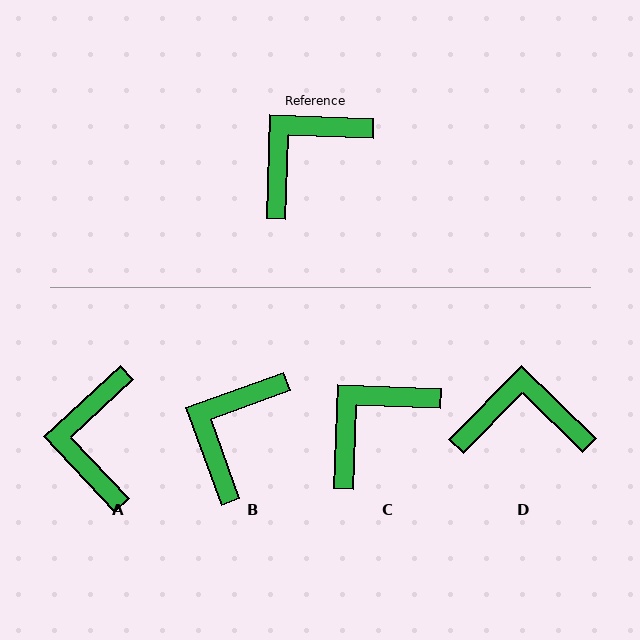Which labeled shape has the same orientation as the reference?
C.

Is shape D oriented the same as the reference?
No, it is off by about 42 degrees.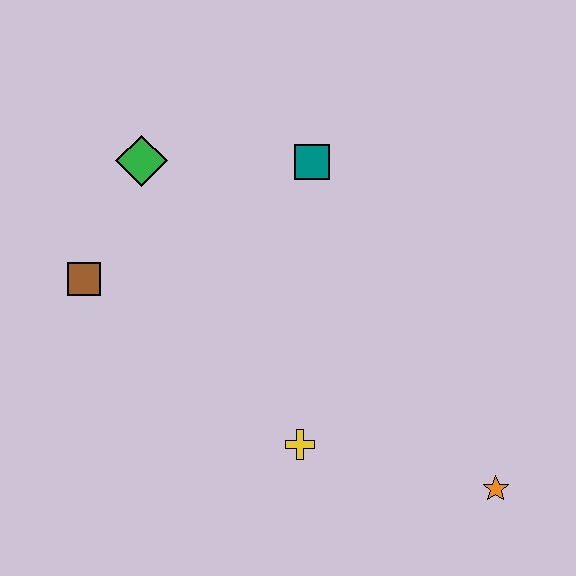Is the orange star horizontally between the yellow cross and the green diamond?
No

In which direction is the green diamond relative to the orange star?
The green diamond is to the left of the orange star.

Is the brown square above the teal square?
No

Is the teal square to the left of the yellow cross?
No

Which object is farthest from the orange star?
The green diamond is farthest from the orange star.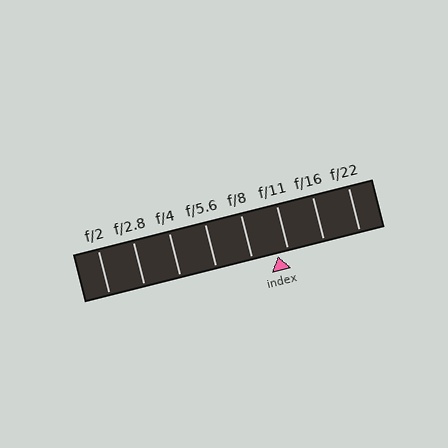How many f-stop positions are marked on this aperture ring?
There are 8 f-stop positions marked.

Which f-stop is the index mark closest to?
The index mark is closest to f/11.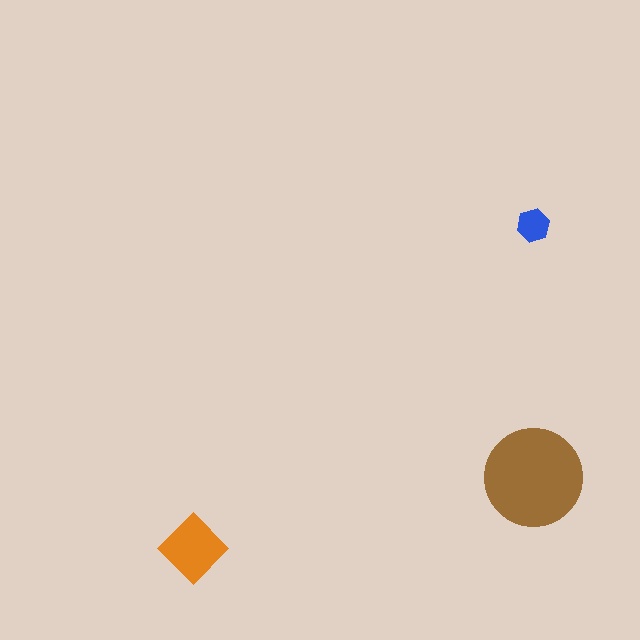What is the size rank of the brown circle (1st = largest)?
1st.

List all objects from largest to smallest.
The brown circle, the orange diamond, the blue hexagon.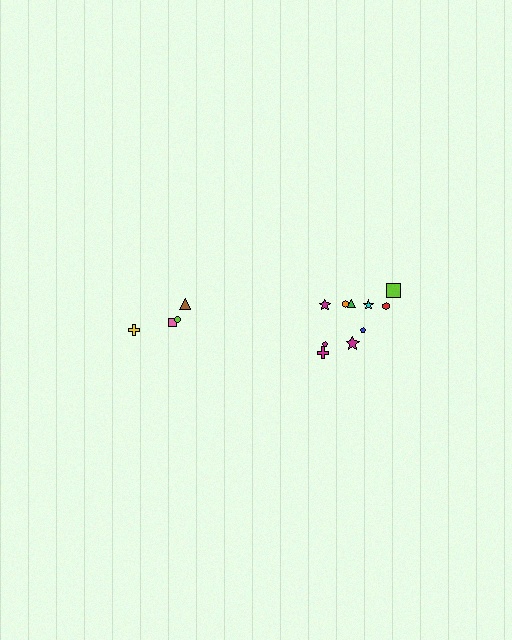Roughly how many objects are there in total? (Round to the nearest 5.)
Roughly 15 objects in total.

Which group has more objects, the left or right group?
The right group.